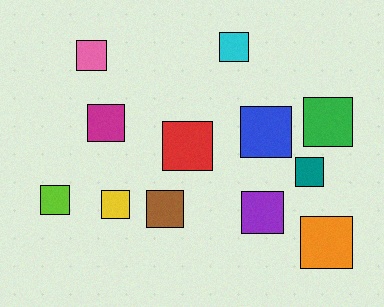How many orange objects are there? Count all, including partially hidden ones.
There is 1 orange object.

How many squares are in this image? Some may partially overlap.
There are 12 squares.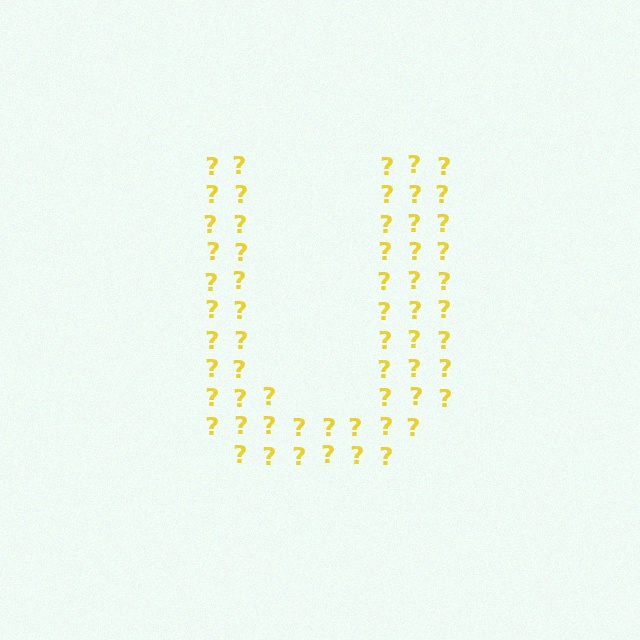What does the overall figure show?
The overall figure shows the letter U.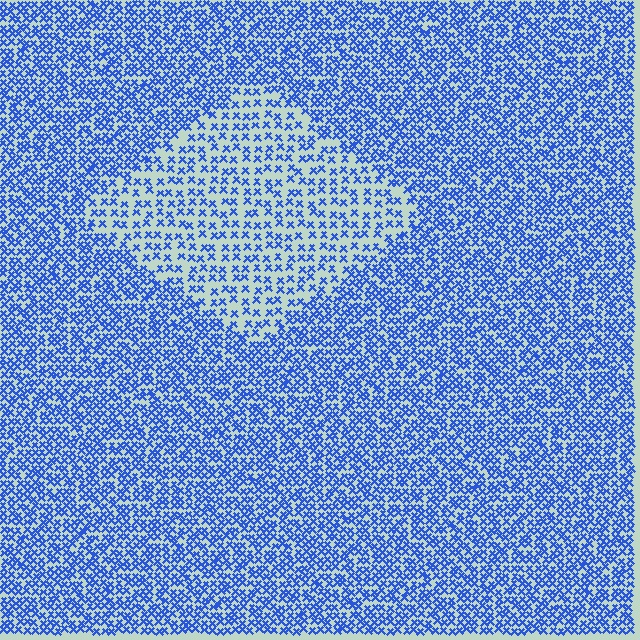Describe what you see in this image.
The image contains small blue elements arranged at two different densities. A diamond-shaped region is visible where the elements are less densely packed than the surrounding area.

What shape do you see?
I see a diamond.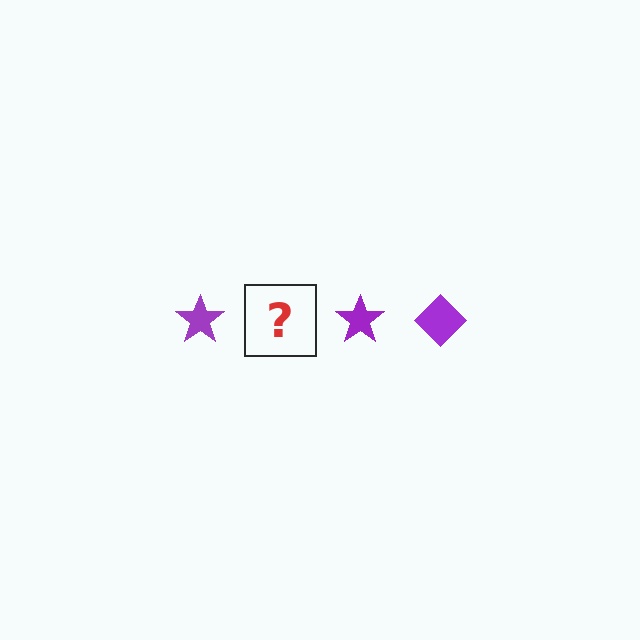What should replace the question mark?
The question mark should be replaced with a purple diamond.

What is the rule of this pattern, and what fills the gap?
The rule is that the pattern cycles through star, diamond shapes in purple. The gap should be filled with a purple diamond.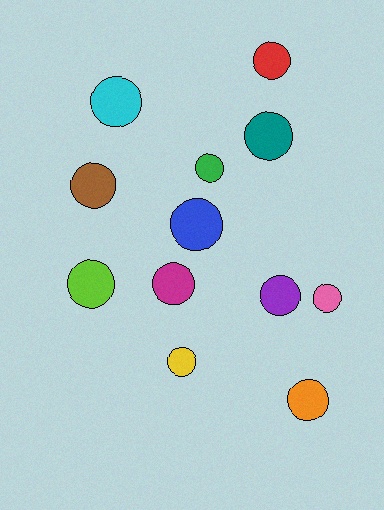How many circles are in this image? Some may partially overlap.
There are 12 circles.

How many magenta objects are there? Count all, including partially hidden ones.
There is 1 magenta object.